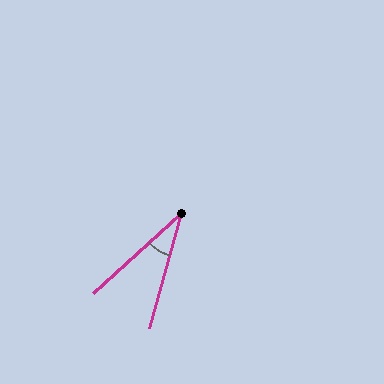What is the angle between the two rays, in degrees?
Approximately 32 degrees.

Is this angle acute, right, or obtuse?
It is acute.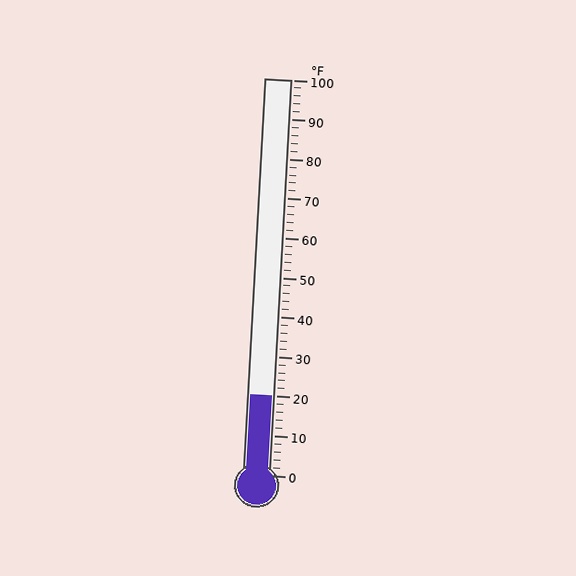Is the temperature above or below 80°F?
The temperature is below 80°F.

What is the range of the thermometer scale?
The thermometer scale ranges from 0°F to 100°F.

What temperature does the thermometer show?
The thermometer shows approximately 20°F.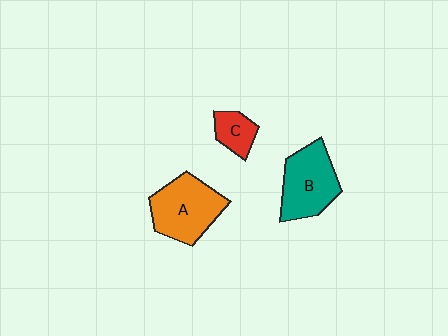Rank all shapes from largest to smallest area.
From largest to smallest: A (orange), B (teal), C (red).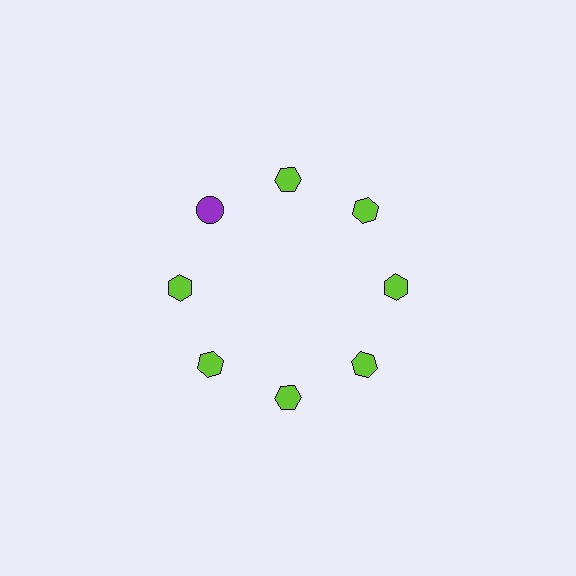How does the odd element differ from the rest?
It differs in both color (purple instead of lime) and shape (circle instead of hexagon).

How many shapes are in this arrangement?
There are 8 shapes arranged in a ring pattern.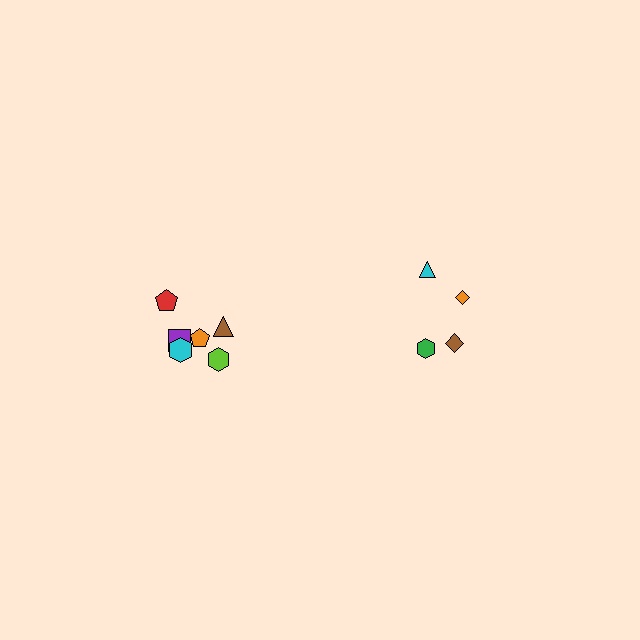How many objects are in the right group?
There are 4 objects.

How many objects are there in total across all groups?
There are 10 objects.